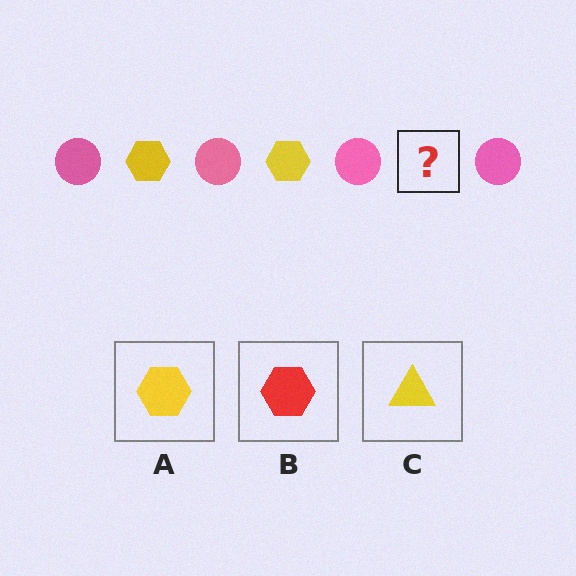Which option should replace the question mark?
Option A.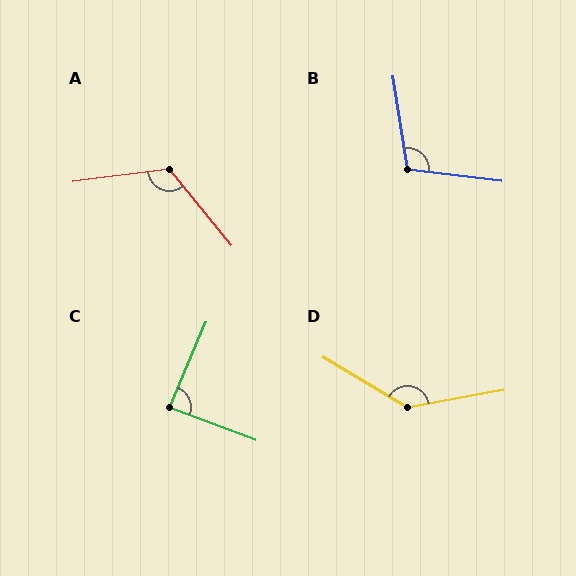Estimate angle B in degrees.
Approximately 106 degrees.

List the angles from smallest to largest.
C (88°), B (106°), A (122°), D (139°).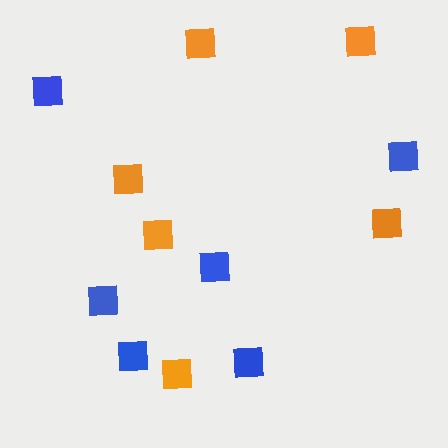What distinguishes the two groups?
There are 2 groups: one group of orange squares (6) and one group of blue squares (6).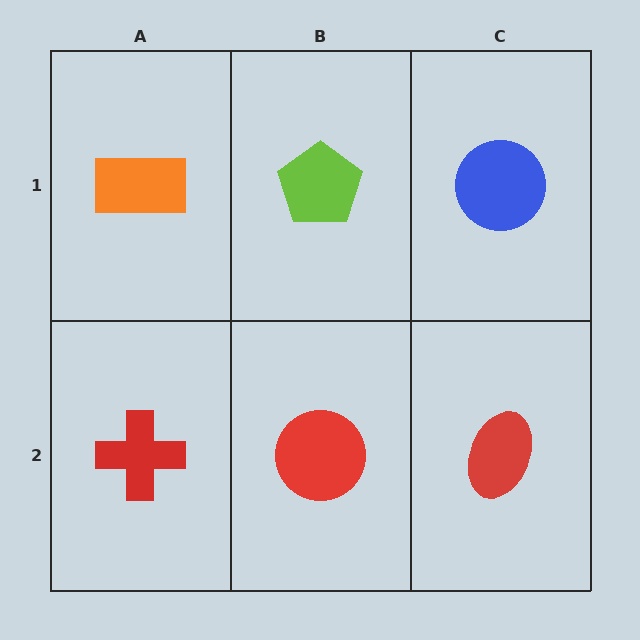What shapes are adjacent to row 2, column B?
A lime pentagon (row 1, column B), a red cross (row 2, column A), a red ellipse (row 2, column C).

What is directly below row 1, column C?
A red ellipse.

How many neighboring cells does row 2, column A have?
2.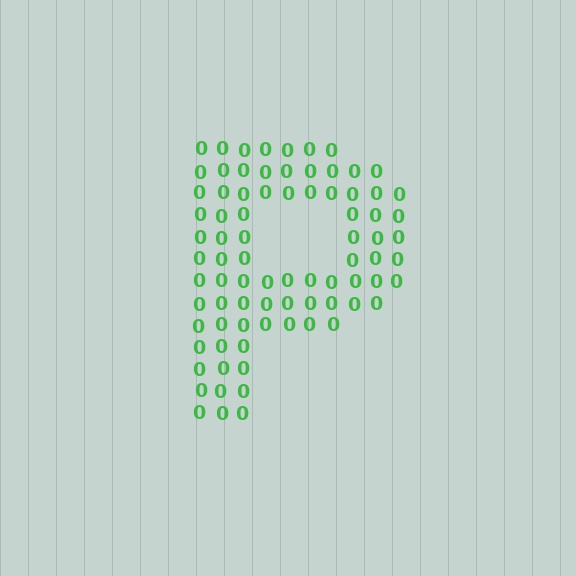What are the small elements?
The small elements are digit 0's.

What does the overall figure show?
The overall figure shows the letter P.